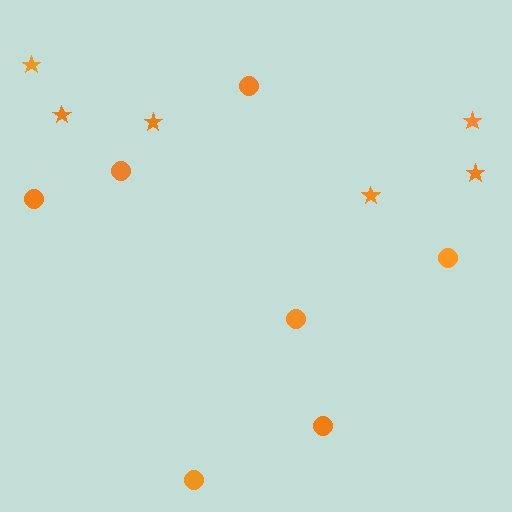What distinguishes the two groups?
There are 2 groups: one group of stars (6) and one group of circles (7).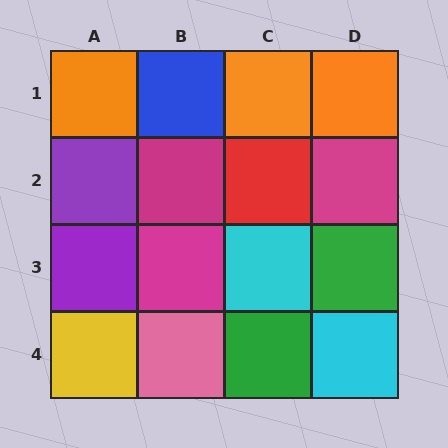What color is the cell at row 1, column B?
Blue.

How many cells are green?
2 cells are green.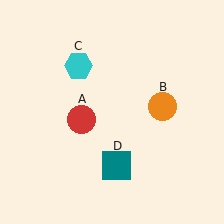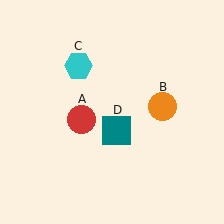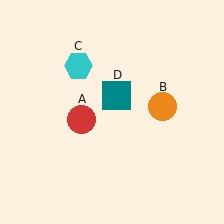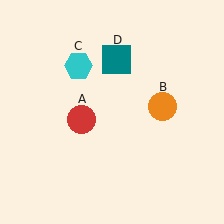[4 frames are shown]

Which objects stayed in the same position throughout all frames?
Red circle (object A) and orange circle (object B) and cyan hexagon (object C) remained stationary.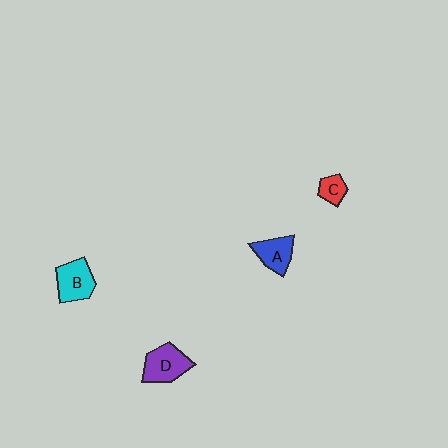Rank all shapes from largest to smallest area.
From largest to smallest: D (purple), B (cyan), A (blue), C (red).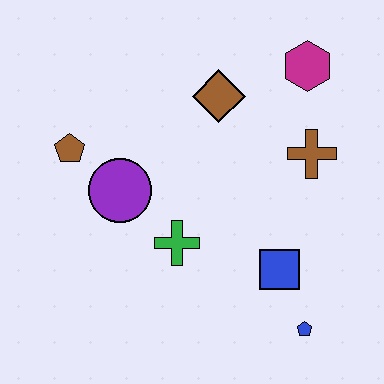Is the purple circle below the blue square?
No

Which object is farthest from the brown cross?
The brown pentagon is farthest from the brown cross.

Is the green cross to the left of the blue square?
Yes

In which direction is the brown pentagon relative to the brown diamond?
The brown pentagon is to the left of the brown diamond.